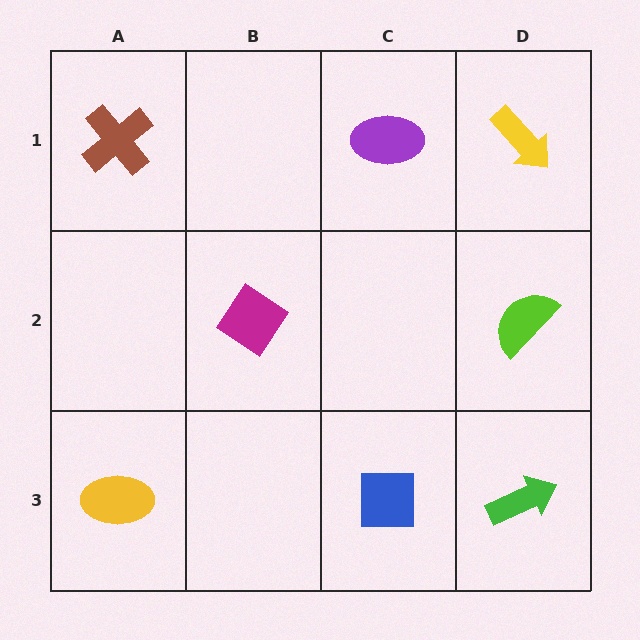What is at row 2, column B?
A magenta diamond.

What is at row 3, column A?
A yellow ellipse.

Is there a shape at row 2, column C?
No, that cell is empty.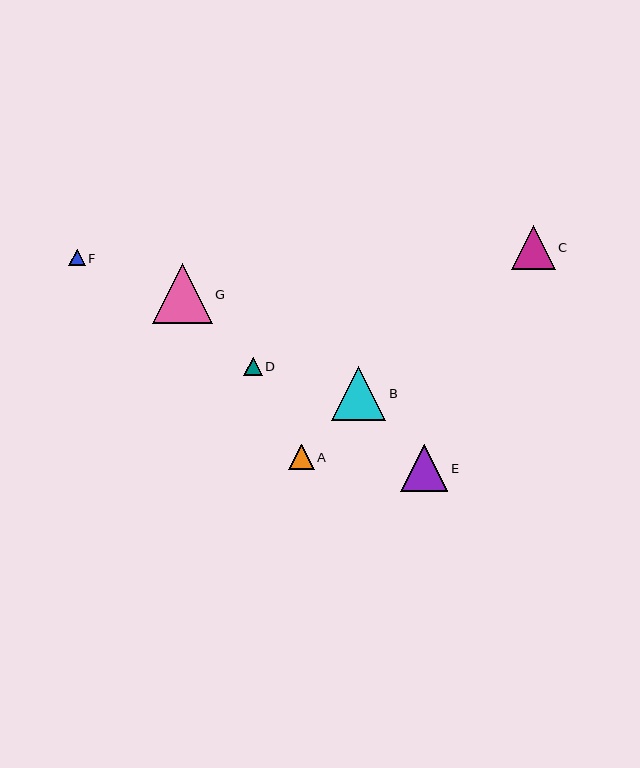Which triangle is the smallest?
Triangle F is the smallest with a size of approximately 16 pixels.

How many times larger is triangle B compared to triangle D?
Triangle B is approximately 2.9 times the size of triangle D.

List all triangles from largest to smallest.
From largest to smallest: G, B, E, C, A, D, F.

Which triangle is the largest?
Triangle G is the largest with a size of approximately 60 pixels.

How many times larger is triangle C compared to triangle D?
Triangle C is approximately 2.3 times the size of triangle D.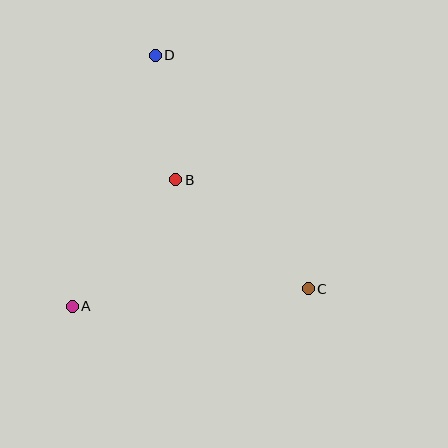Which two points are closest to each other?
Points B and D are closest to each other.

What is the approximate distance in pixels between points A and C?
The distance between A and C is approximately 237 pixels.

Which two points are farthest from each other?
Points C and D are farthest from each other.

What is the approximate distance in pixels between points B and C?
The distance between B and C is approximately 172 pixels.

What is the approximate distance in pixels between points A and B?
The distance between A and B is approximately 164 pixels.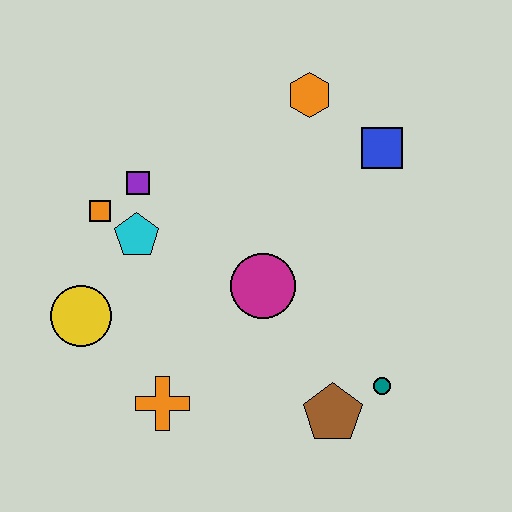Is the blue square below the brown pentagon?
No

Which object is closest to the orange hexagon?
The blue square is closest to the orange hexagon.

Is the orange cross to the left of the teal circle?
Yes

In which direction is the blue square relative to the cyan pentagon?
The blue square is to the right of the cyan pentagon.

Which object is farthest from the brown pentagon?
The orange hexagon is farthest from the brown pentagon.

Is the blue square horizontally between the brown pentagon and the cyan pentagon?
No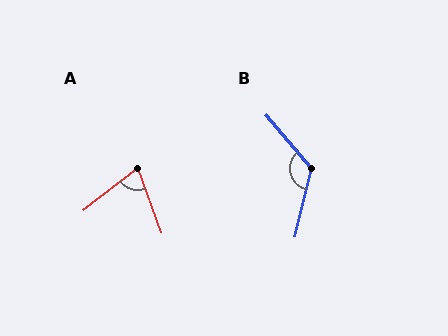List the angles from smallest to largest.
A (72°), B (126°).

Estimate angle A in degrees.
Approximately 72 degrees.